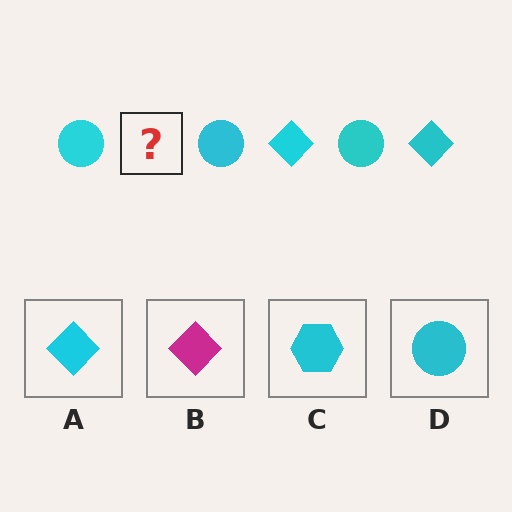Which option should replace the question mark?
Option A.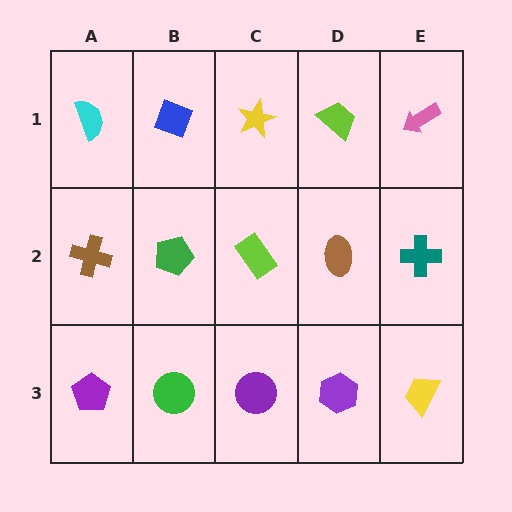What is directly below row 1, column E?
A teal cross.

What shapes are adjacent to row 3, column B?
A green pentagon (row 2, column B), a purple pentagon (row 3, column A), a purple circle (row 3, column C).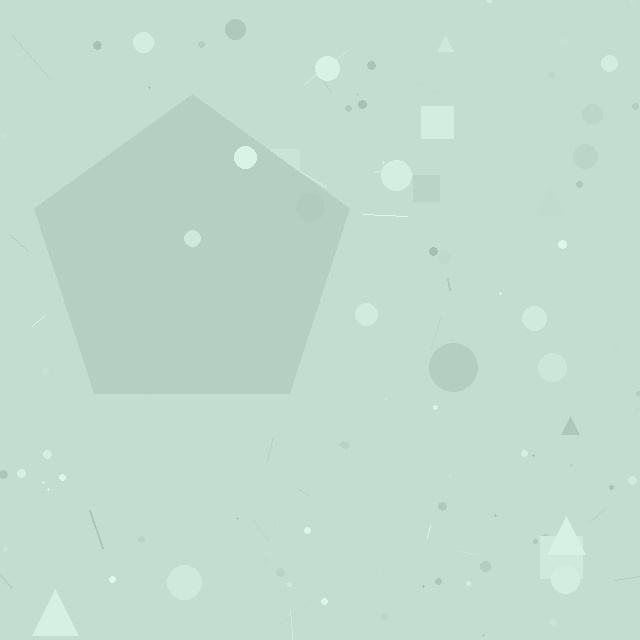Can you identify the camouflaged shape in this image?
The camouflaged shape is a pentagon.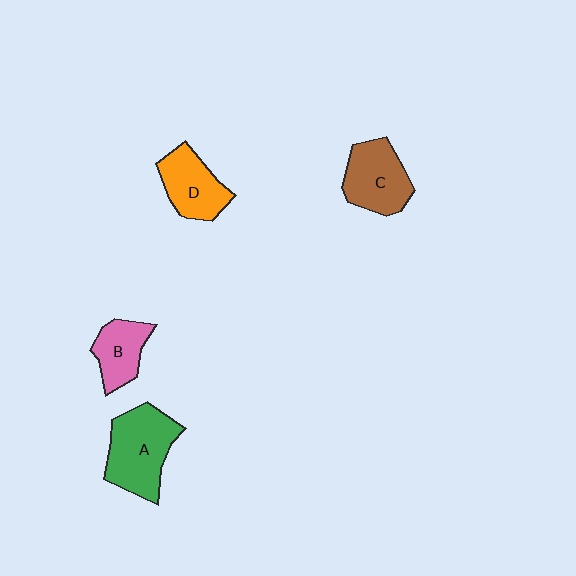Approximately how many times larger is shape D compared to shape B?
Approximately 1.2 times.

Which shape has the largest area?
Shape A (green).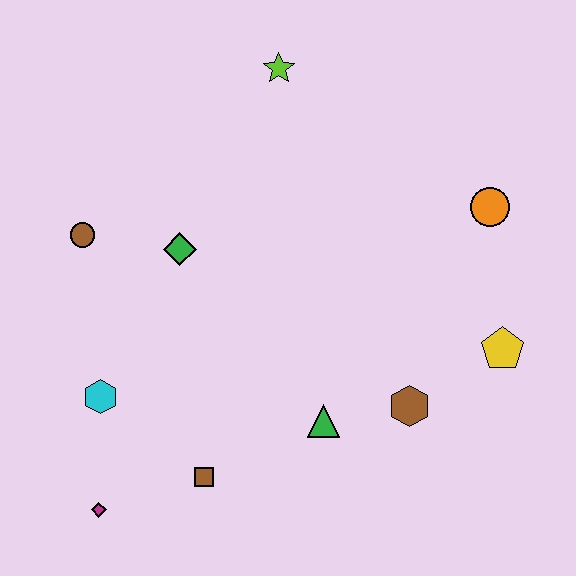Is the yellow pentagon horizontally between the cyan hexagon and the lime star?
No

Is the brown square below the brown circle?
Yes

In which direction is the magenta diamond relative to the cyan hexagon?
The magenta diamond is below the cyan hexagon.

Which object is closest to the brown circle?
The green diamond is closest to the brown circle.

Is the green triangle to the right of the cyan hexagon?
Yes